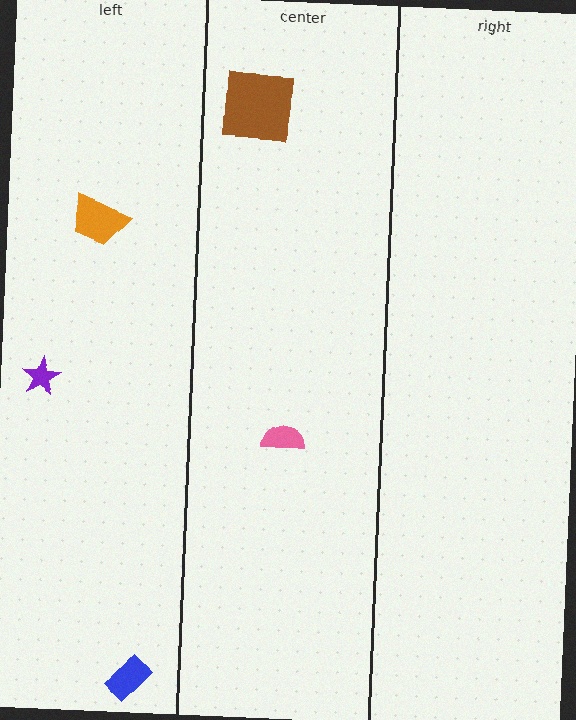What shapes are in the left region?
The orange trapezoid, the blue rectangle, the purple star.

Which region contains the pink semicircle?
The center region.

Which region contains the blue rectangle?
The left region.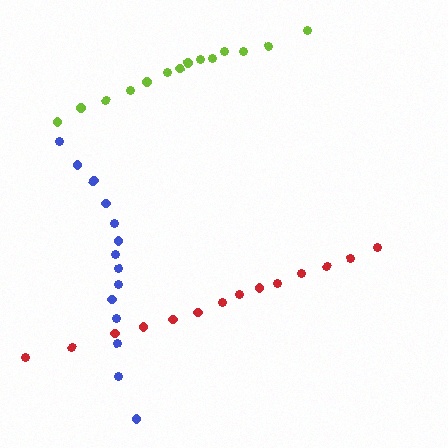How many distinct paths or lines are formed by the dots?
There are 3 distinct paths.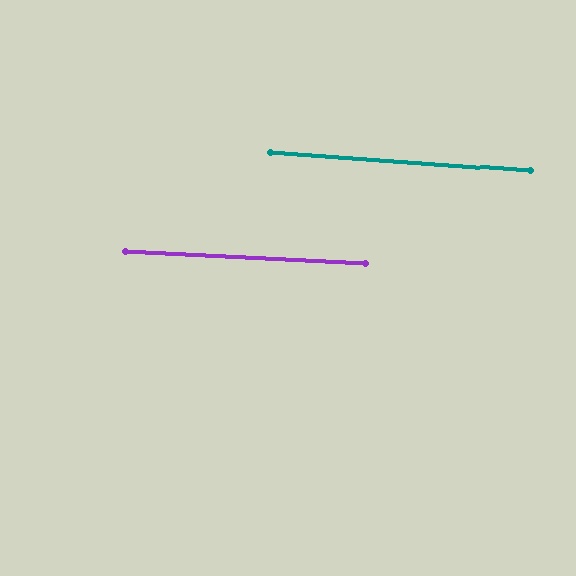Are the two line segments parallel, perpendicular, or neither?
Parallel — their directions differ by only 1.4°.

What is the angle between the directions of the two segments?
Approximately 1 degree.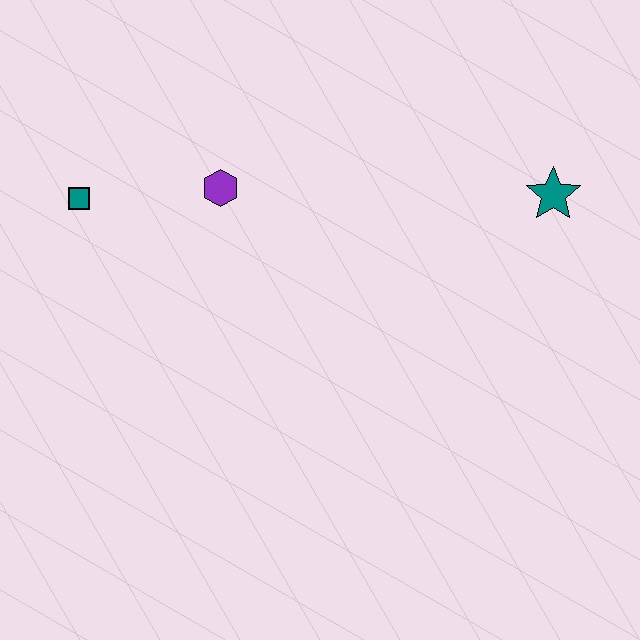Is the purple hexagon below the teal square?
No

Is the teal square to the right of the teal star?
No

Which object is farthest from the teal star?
The teal square is farthest from the teal star.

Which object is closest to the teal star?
The purple hexagon is closest to the teal star.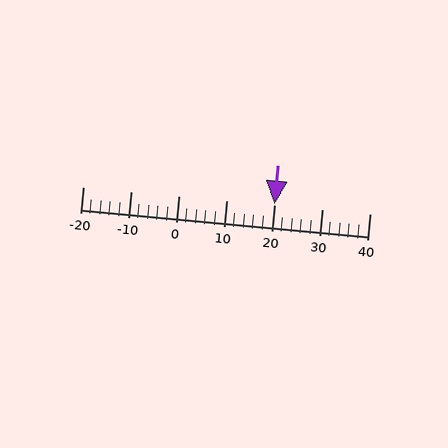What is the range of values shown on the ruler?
The ruler shows values from -20 to 40.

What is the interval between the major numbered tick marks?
The major tick marks are spaced 10 units apart.